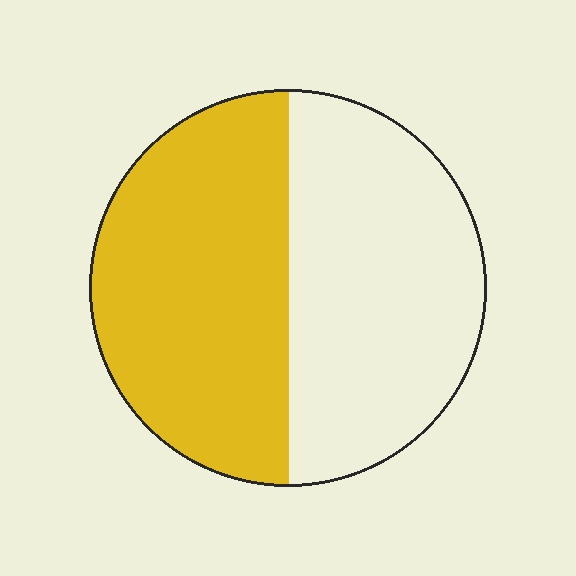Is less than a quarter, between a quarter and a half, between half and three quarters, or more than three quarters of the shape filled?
Between half and three quarters.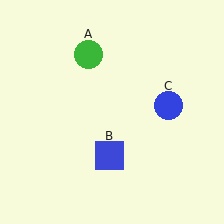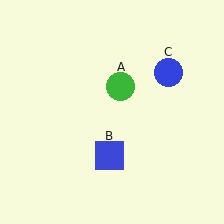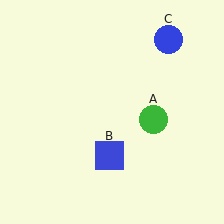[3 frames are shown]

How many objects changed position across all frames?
2 objects changed position: green circle (object A), blue circle (object C).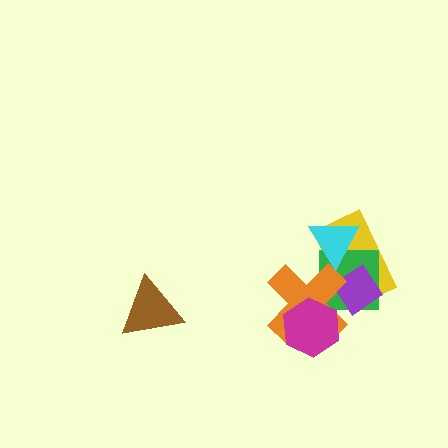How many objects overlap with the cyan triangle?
2 objects overlap with the cyan triangle.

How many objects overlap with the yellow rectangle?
4 objects overlap with the yellow rectangle.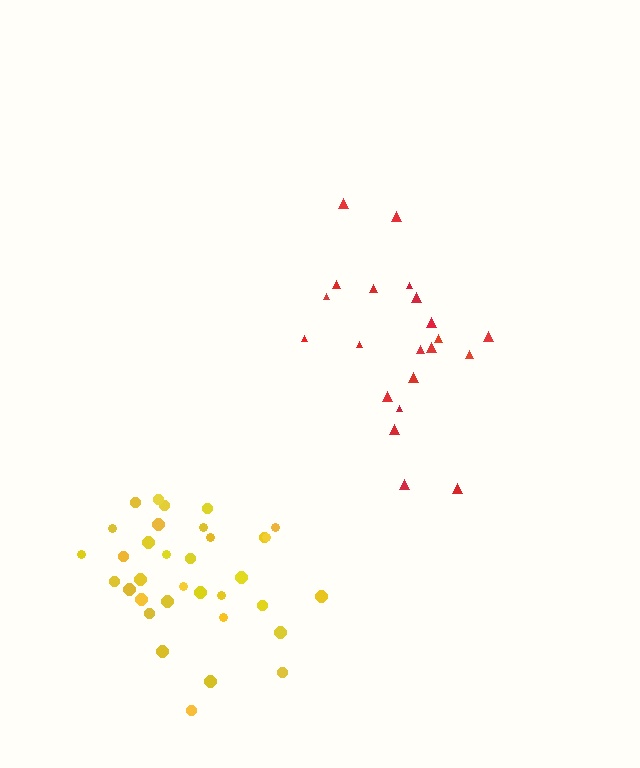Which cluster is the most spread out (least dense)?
Red.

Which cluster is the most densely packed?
Yellow.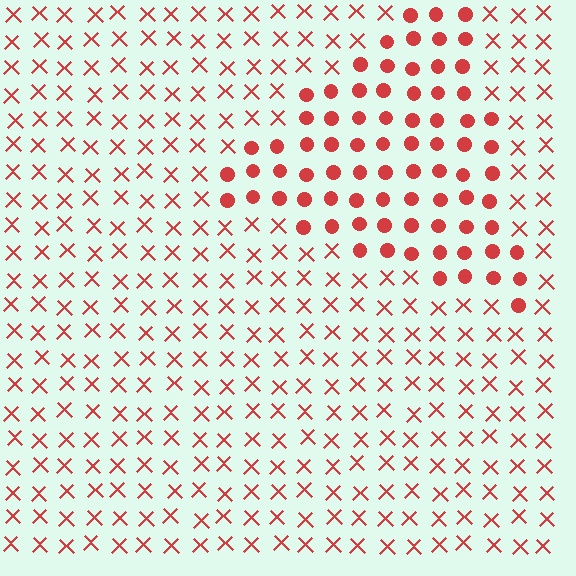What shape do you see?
I see a triangle.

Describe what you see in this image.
The image is filled with small red elements arranged in a uniform grid. A triangle-shaped region contains circles, while the surrounding area contains X marks. The boundary is defined purely by the change in element shape.